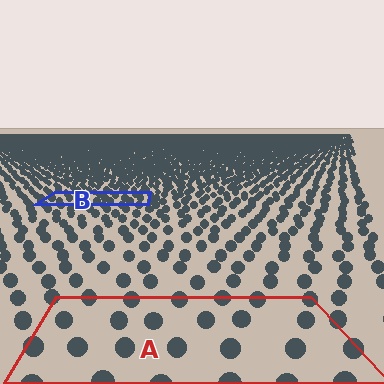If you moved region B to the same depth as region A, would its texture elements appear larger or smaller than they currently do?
They would appear larger. At a closer depth, the same texture elements are projected at a bigger on-screen size.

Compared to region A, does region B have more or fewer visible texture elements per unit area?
Region B has more texture elements per unit area — they are packed more densely because it is farther away.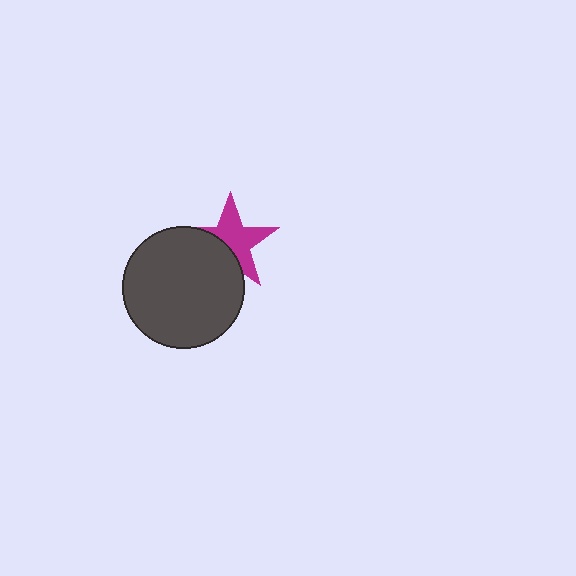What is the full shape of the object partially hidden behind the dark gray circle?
The partially hidden object is a magenta star.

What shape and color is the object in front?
The object in front is a dark gray circle.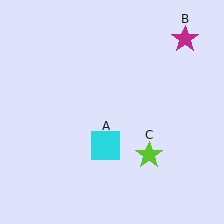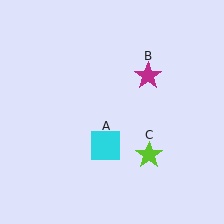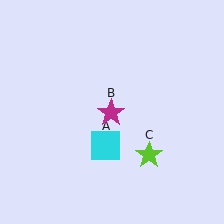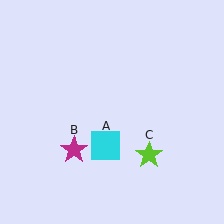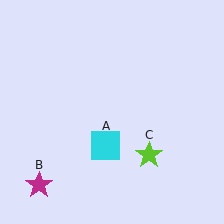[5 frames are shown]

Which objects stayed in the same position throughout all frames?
Cyan square (object A) and lime star (object C) remained stationary.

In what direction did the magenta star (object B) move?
The magenta star (object B) moved down and to the left.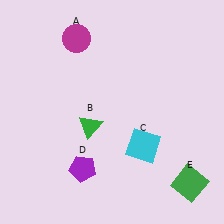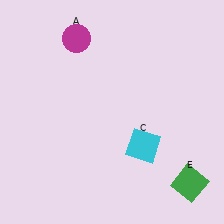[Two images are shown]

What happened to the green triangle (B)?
The green triangle (B) was removed in Image 2. It was in the bottom-left area of Image 1.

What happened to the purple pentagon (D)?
The purple pentagon (D) was removed in Image 2. It was in the bottom-left area of Image 1.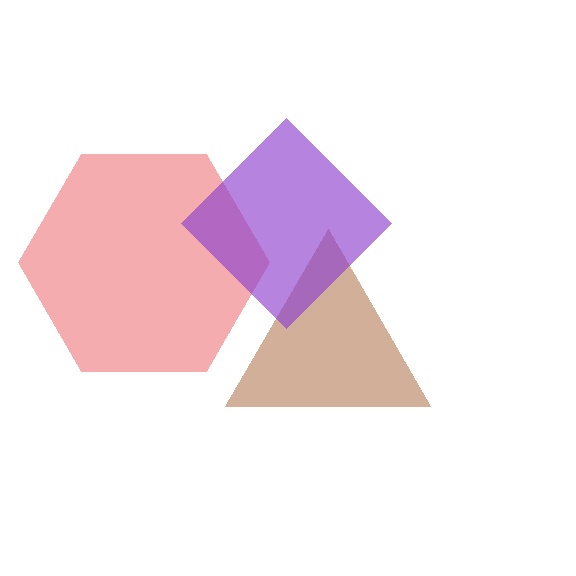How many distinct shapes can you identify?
There are 3 distinct shapes: a red hexagon, a brown triangle, a purple diamond.